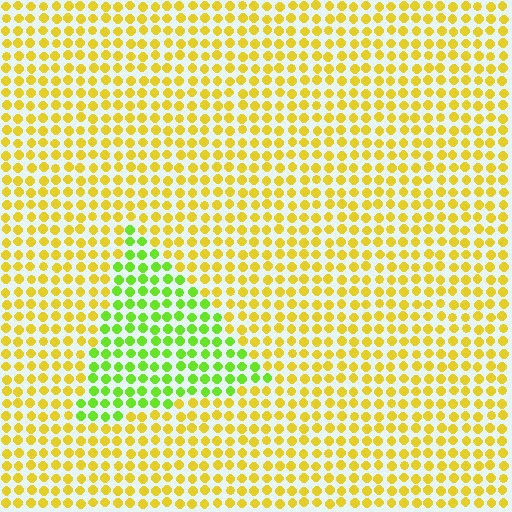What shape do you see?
I see a triangle.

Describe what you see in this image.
The image is filled with small yellow elements in a uniform arrangement. A triangle-shaped region is visible where the elements are tinted to a slightly different hue, forming a subtle color boundary.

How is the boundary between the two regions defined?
The boundary is defined purely by a slight shift in hue (about 47 degrees). Spacing, size, and orientation are identical on both sides.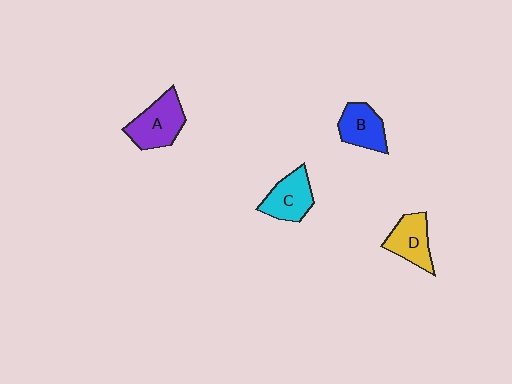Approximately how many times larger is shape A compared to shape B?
Approximately 1.3 times.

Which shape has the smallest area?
Shape B (blue).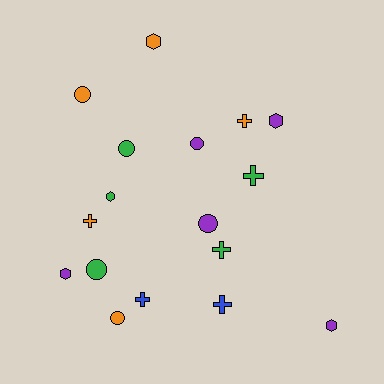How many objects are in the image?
There are 17 objects.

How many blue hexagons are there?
There are no blue hexagons.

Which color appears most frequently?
Green, with 5 objects.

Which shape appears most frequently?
Cross, with 6 objects.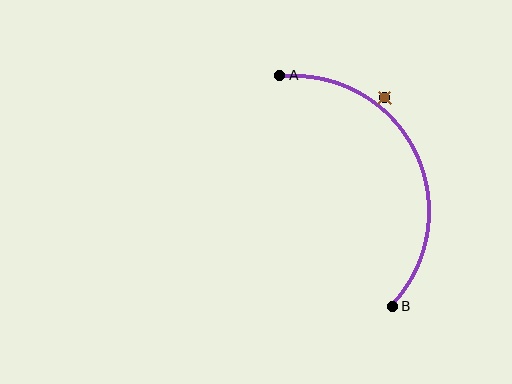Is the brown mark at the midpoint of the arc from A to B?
No — the brown mark does not lie on the arc at all. It sits slightly outside the curve.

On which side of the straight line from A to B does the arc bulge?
The arc bulges to the right of the straight line connecting A and B.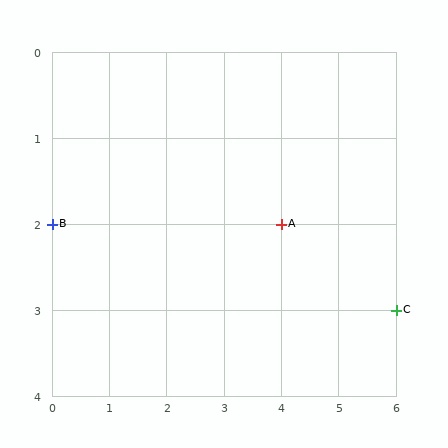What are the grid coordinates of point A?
Point A is at grid coordinates (4, 2).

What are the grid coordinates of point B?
Point B is at grid coordinates (0, 2).